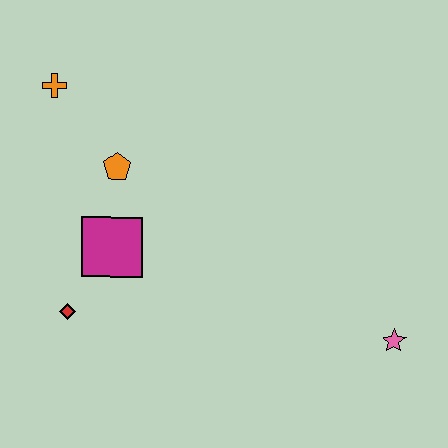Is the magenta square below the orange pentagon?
Yes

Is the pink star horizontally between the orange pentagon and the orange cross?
No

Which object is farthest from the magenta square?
The pink star is farthest from the magenta square.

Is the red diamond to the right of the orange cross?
Yes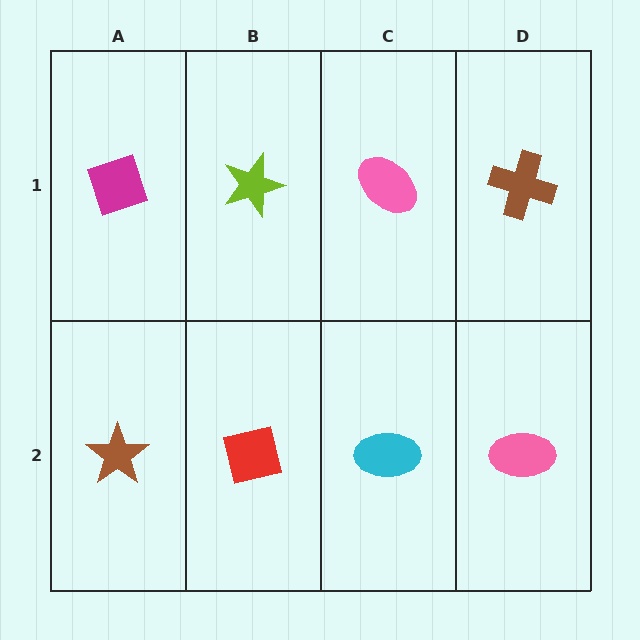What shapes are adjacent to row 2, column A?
A magenta diamond (row 1, column A), a red square (row 2, column B).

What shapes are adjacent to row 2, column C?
A pink ellipse (row 1, column C), a red square (row 2, column B), a pink ellipse (row 2, column D).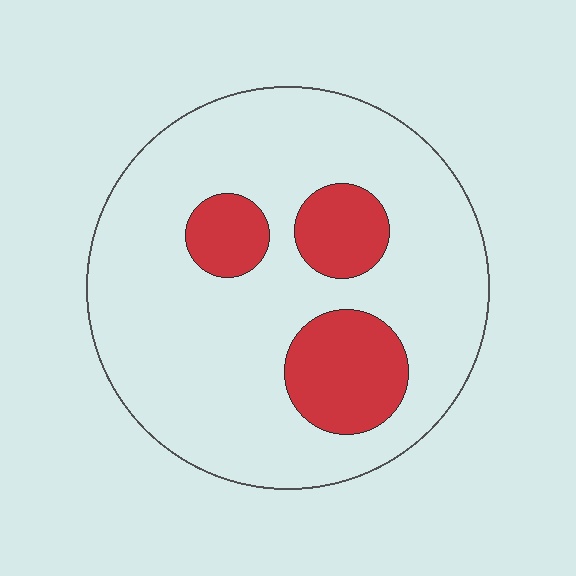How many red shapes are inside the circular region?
3.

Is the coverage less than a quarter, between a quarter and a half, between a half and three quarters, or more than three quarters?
Less than a quarter.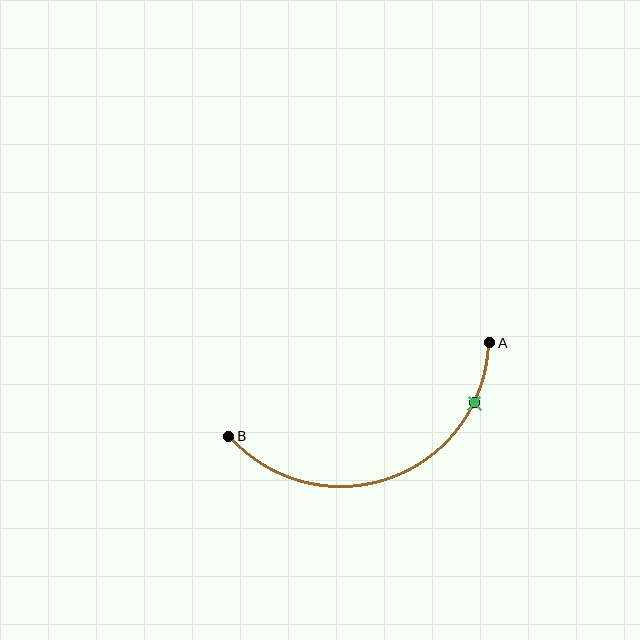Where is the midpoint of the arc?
The arc midpoint is the point on the curve farthest from the straight line joining A and B. It sits below that line.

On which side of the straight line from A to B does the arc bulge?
The arc bulges below the straight line connecting A and B.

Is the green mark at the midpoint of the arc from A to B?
No. The green mark lies on the arc but is closer to endpoint A. The arc midpoint would be at the point on the curve equidistant along the arc from both A and B.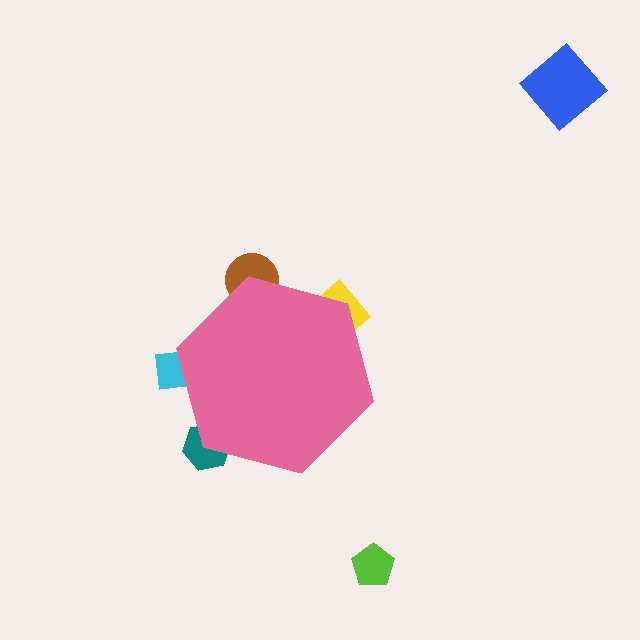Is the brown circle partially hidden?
Yes, the brown circle is partially hidden behind the pink hexagon.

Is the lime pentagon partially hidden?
No, the lime pentagon is fully visible.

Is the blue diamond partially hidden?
No, the blue diamond is fully visible.